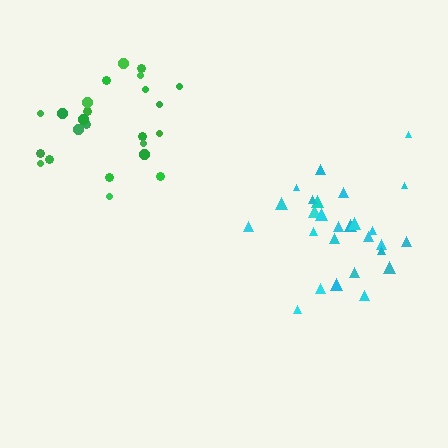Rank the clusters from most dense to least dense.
green, cyan.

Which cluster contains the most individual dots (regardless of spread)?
Cyan (27).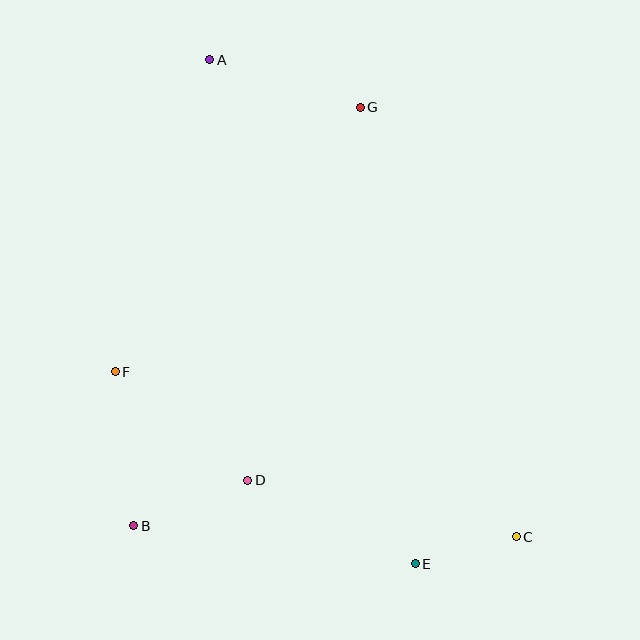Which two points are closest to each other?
Points C and E are closest to each other.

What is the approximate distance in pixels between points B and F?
The distance between B and F is approximately 155 pixels.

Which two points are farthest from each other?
Points A and C are farthest from each other.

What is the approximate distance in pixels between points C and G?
The distance between C and G is approximately 457 pixels.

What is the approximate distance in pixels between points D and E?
The distance between D and E is approximately 187 pixels.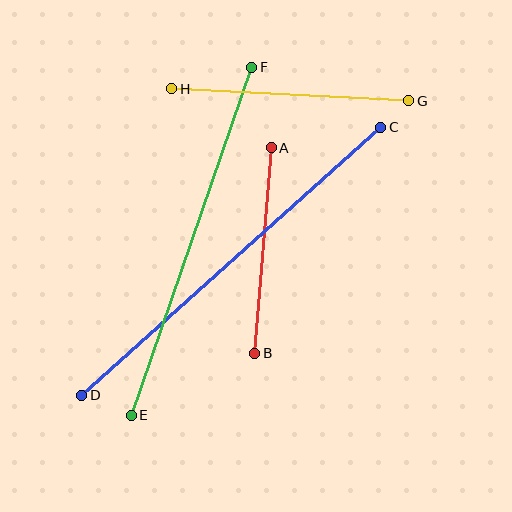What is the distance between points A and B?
The distance is approximately 206 pixels.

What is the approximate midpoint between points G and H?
The midpoint is at approximately (290, 95) pixels.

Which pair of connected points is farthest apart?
Points C and D are farthest apart.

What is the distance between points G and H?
The distance is approximately 238 pixels.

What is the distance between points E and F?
The distance is approximately 368 pixels.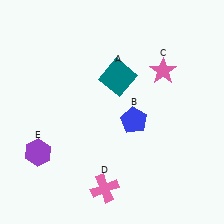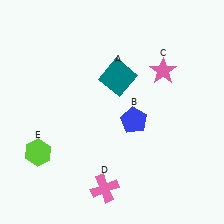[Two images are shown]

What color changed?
The hexagon (E) changed from purple in Image 1 to lime in Image 2.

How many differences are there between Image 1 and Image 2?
There is 1 difference between the two images.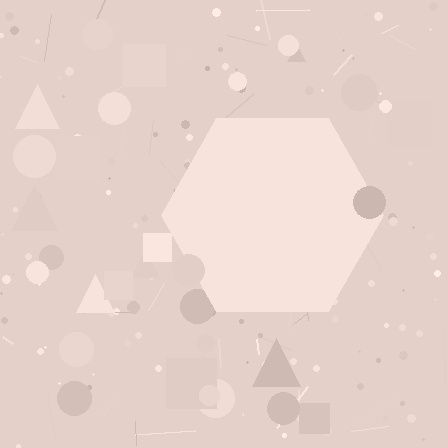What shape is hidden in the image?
A hexagon is hidden in the image.